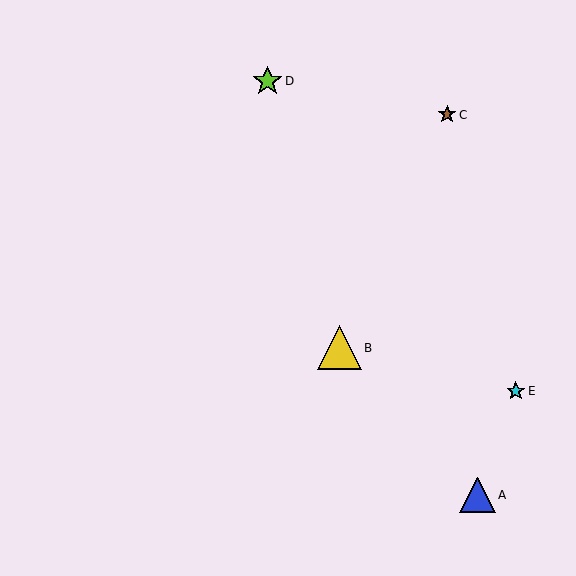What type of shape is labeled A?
Shape A is a blue triangle.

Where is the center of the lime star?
The center of the lime star is at (267, 81).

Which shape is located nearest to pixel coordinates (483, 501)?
The blue triangle (labeled A) at (477, 495) is nearest to that location.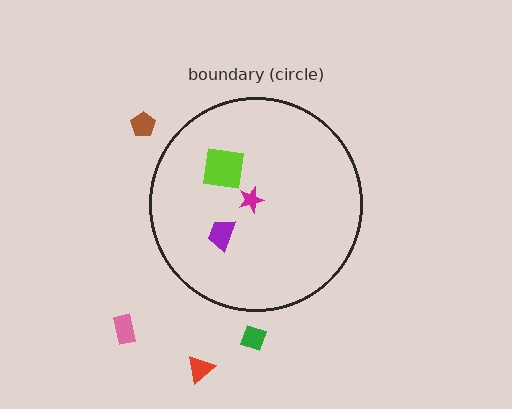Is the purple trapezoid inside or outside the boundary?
Inside.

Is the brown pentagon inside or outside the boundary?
Outside.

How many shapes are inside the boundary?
3 inside, 4 outside.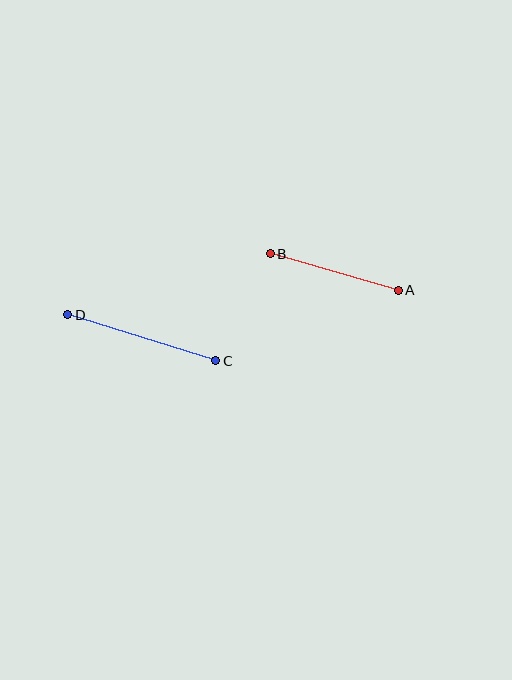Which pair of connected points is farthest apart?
Points C and D are farthest apart.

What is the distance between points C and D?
The distance is approximately 155 pixels.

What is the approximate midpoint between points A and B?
The midpoint is at approximately (334, 272) pixels.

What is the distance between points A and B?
The distance is approximately 133 pixels.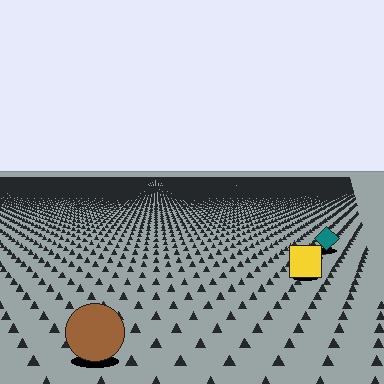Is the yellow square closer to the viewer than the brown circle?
No. The brown circle is closer — you can tell from the texture gradient: the ground texture is coarser near it.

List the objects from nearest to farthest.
From nearest to farthest: the brown circle, the yellow square, the teal diamond.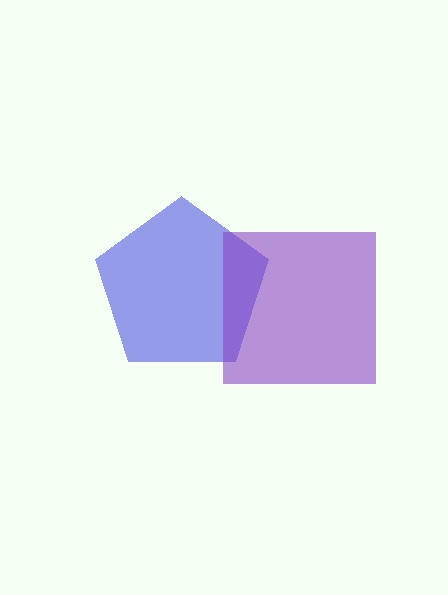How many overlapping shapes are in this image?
There are 2 overlapping shapes in the image.